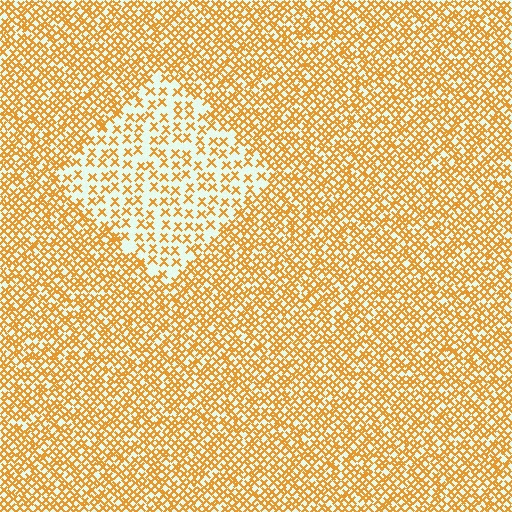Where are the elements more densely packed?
The elements are more densely packed outside the diamond boundary.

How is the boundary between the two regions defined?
The boundary is defined by a change in element density (approximately 2.2x ratio). All elements are the same color, size, and shape.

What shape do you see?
I see a diamond.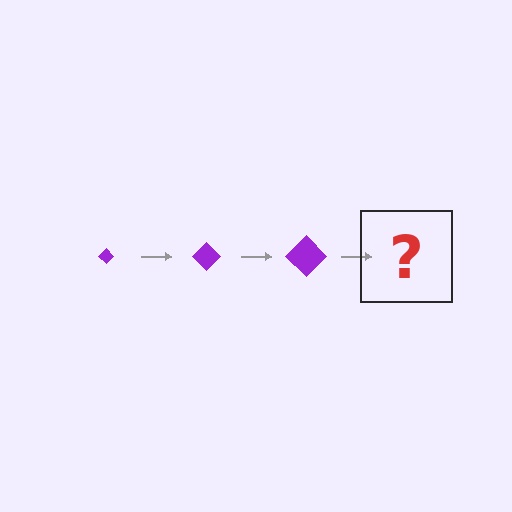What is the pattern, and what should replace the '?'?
The pattern is that the diamond gets progressively larger each step. The '?' should be a purple diamond, larger than the previous one.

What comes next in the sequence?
The next element should be a purple diamond, larger than the previous one.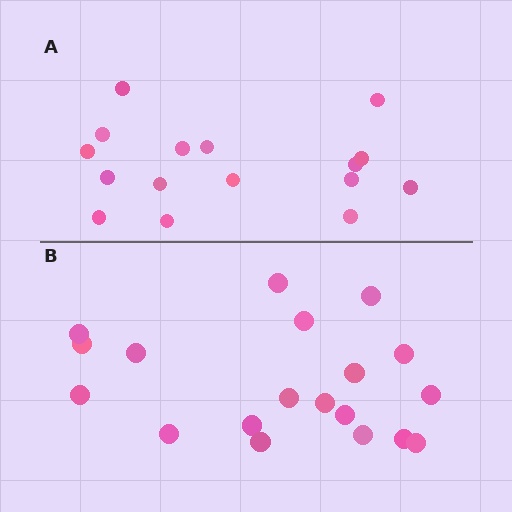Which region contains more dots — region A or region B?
Region B (the bottom region) has more dots.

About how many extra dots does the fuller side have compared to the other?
Region B has just a few more — roughly 2 or 3 more dots than region A.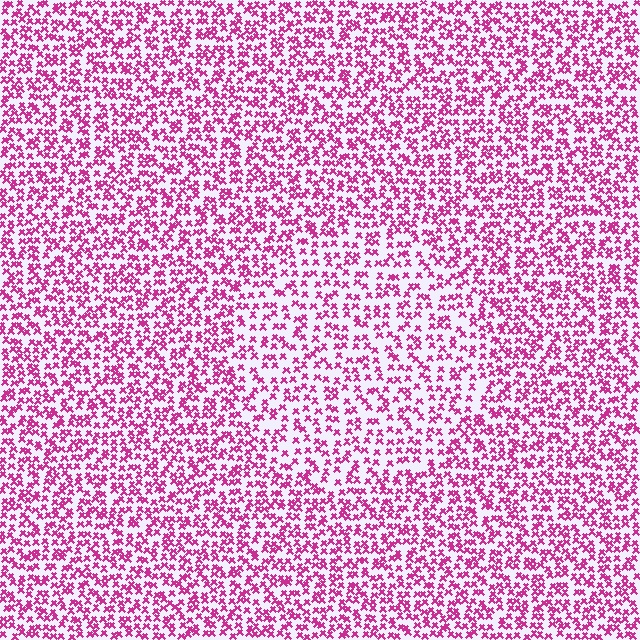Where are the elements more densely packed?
The elements are more densely packed outside the circle boundary.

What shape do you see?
I see a circle.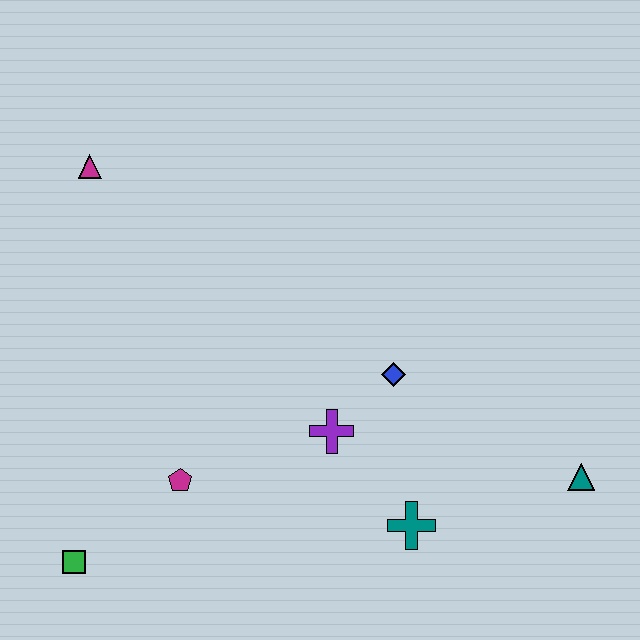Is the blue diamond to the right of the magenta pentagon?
Yes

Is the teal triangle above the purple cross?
No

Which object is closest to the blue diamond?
The purple cross is closest to the blue diamond.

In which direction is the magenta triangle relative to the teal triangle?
The magenta triangle is to the left of the teal triangle.